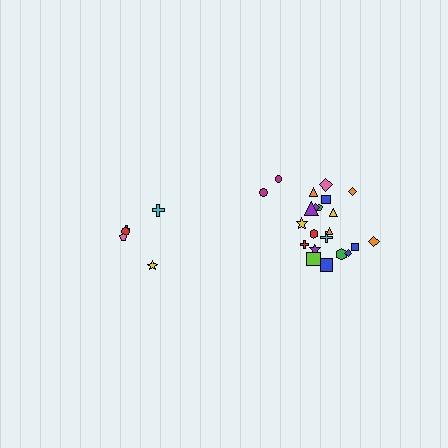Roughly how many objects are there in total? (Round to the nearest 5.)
Roughly 25 objects in total.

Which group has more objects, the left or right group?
The right group.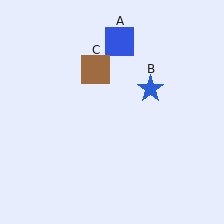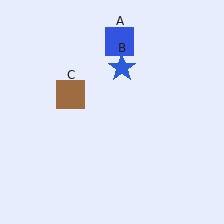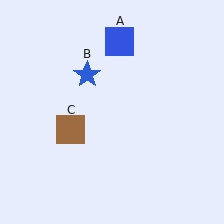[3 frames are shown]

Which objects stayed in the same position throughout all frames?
Blue square (object A) remained stationary.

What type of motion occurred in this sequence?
The blue star (object B), brown square (object C) rotated counterclockwise around the center of the scene.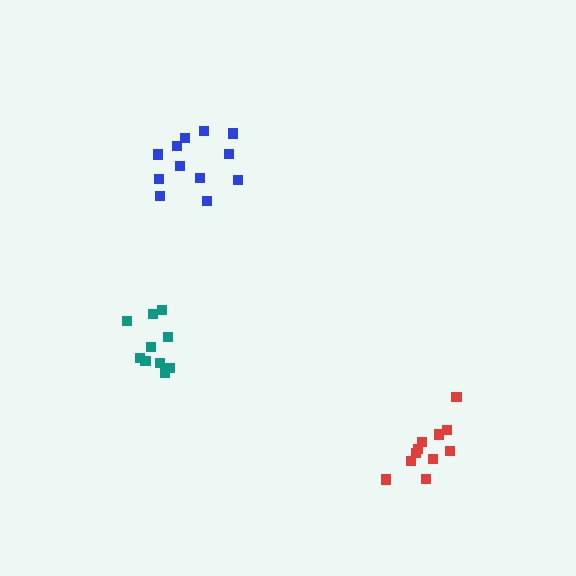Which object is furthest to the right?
The red cluster is rightmost.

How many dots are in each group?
Group 1: 10 dots, Group 2: 11 dots, Group 3: 12 dots (33 total).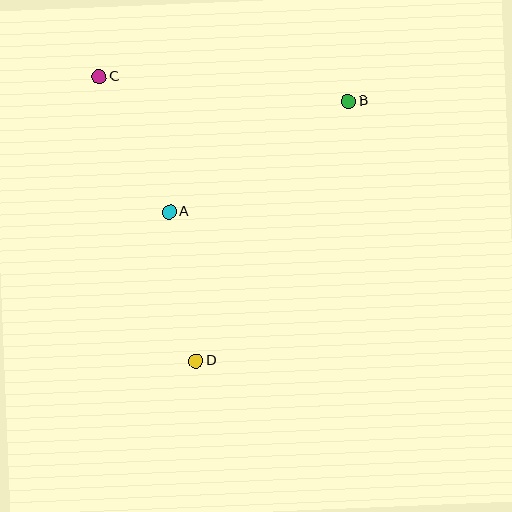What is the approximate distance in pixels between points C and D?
The distance between C and D is approximately 300 pixels.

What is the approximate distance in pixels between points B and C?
The distance between B and C is approximately 250 pixels.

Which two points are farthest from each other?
Points B and D are farthest from each other.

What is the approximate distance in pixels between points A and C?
The distance between A and C is approximately 152 pixels.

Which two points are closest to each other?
Points A and D are closest to each other.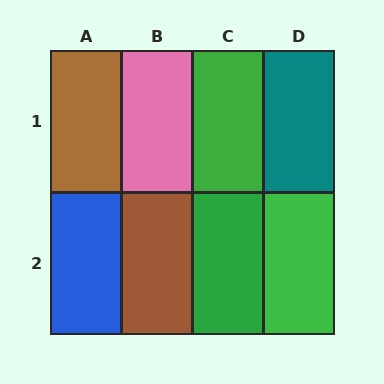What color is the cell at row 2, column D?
Green.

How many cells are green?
3 cells are green.